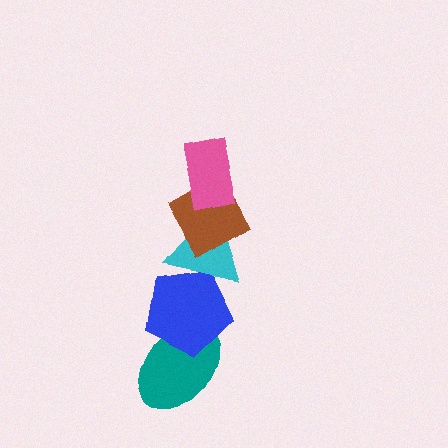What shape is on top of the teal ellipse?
The blue pentagon is on top of the teal ellipse.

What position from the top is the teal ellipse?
The teal ellipse is 5th from the top.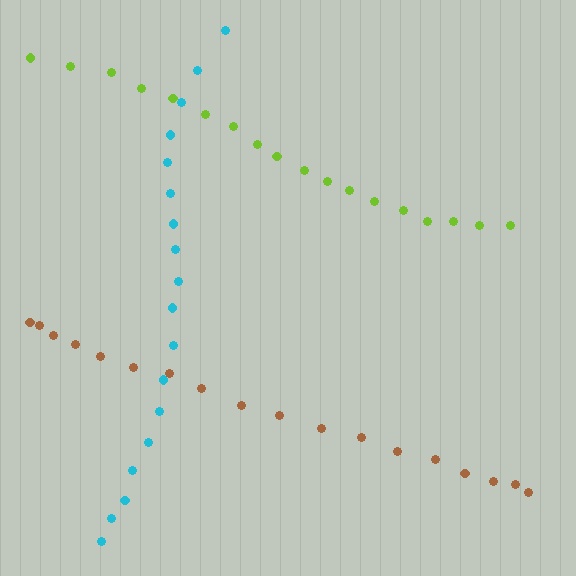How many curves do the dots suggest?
There are 3 distinct paths.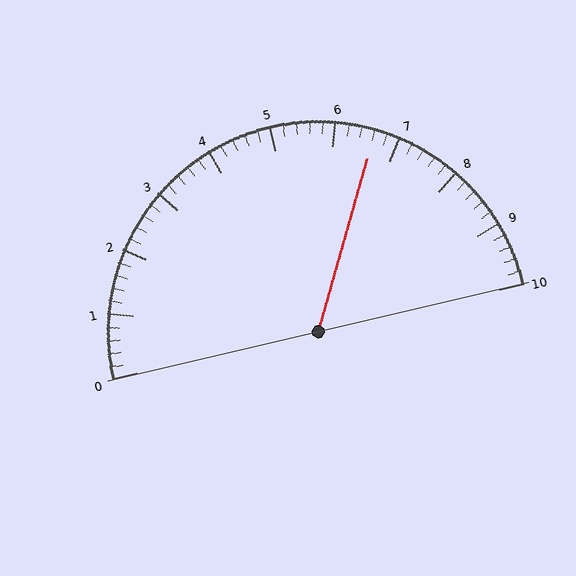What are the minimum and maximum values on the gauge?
The gauge ranges from 0 to 10.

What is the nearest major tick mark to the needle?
The nearest major tick mark is 7.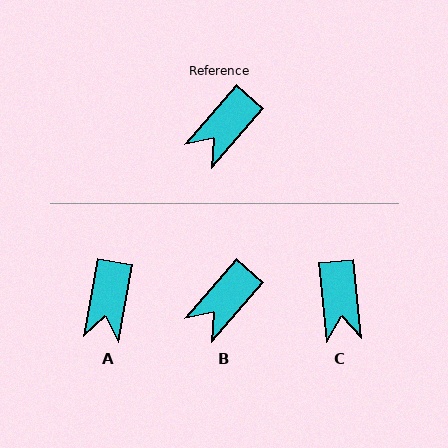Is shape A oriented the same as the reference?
No, it is off by about 31 degrees.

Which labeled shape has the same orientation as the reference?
B.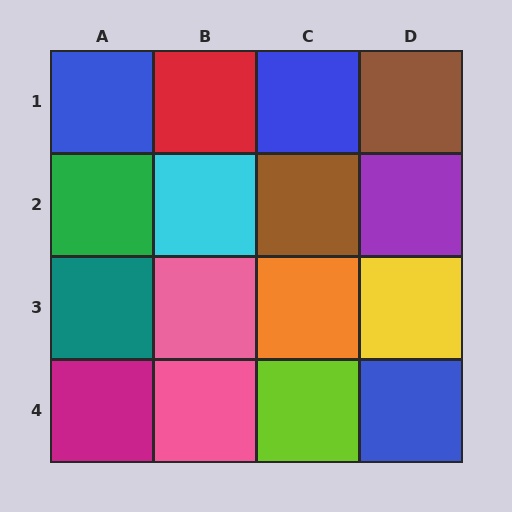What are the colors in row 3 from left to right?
Teal, pink, orange, yellow.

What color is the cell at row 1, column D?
Brown.